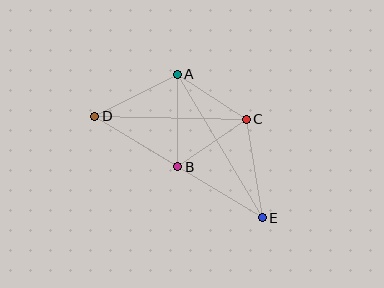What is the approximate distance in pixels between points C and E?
The distance between C and E is approximately 100 pixels.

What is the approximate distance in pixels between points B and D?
The distance between B and D is approximately 97 pixels.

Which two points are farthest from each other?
Points D and E are farthest from each other.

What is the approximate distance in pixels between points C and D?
The distance between C and D is approximately 151 pixels.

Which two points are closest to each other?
Points A and C are closest to each other.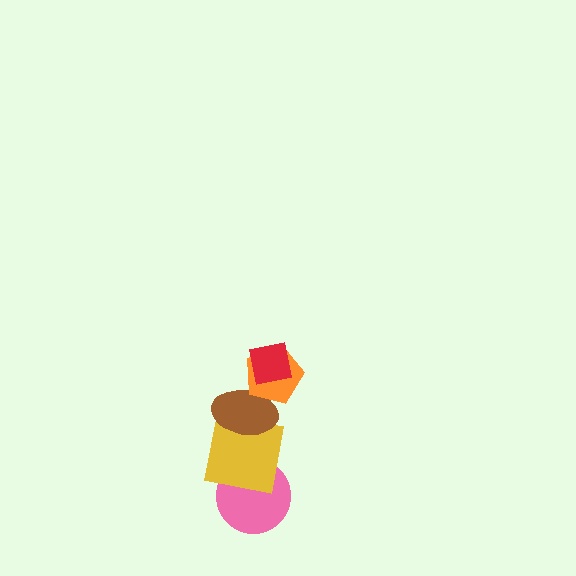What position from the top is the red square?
The red square is 1st from the top.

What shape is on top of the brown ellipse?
The orange pentagon is on top of the brown ellipse.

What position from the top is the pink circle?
The pink circle is 5th from the top.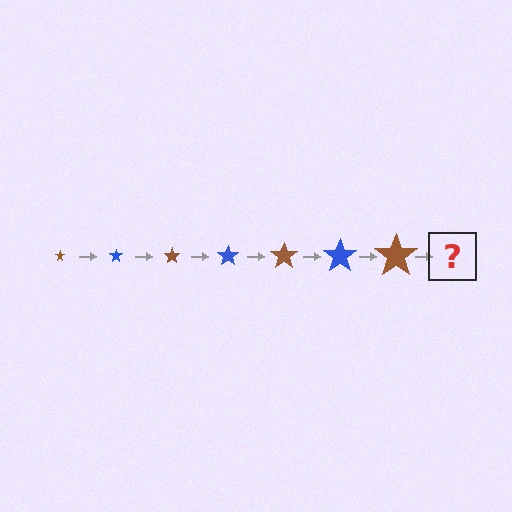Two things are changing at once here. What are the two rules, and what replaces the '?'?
The two rules are that the star grows larger each step and the color cycles through brown and blue. The '?' should be a blue star, larger than the previous one.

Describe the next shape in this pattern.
It should be a blue star, larger than the previous one.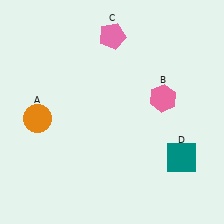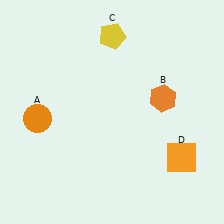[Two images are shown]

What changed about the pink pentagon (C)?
In Image 1, C is pink. In Image 2, it changed to yellow.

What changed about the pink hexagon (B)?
In Image 1, B is pink. In Image 2, it changed to orange.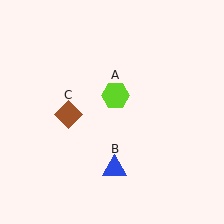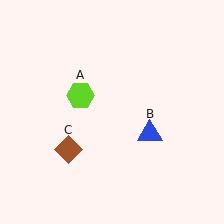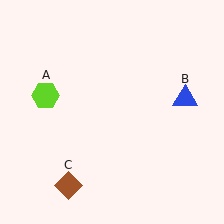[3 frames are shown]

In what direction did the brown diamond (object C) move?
The brown diamond (object C) moved down.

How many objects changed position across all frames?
3 objects changed position: lime hexagon (object A), blue triangle (object B), brown diamond (object C).